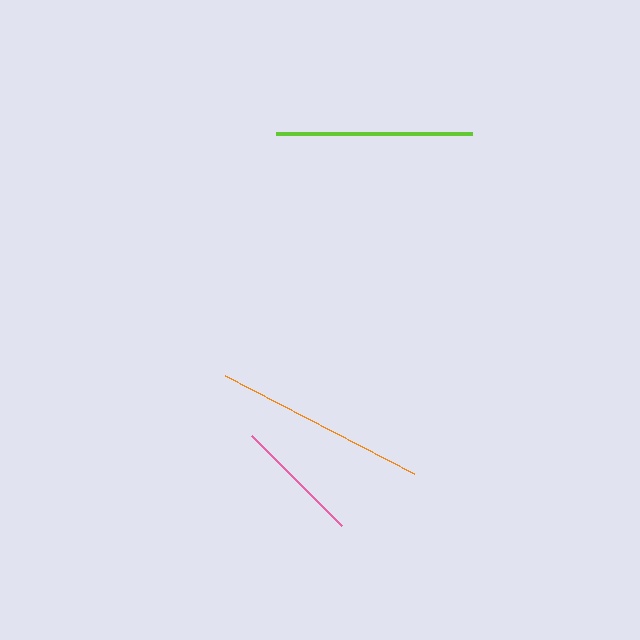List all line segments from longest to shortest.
From longest to shortest: orange, lime, pink.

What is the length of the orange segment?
The orange segment is approximately 213 pixels long.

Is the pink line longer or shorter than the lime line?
The lime line is longer than the pink line.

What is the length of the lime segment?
The lime segment is approximately 196 pixels long.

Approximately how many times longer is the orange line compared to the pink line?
The orange line is approximately 1.7 times the length of the pink line.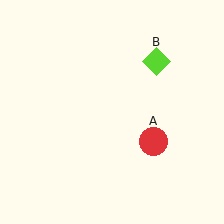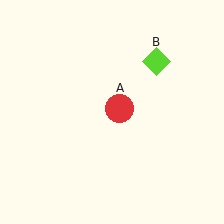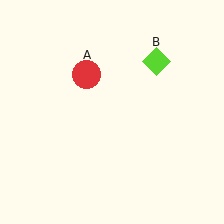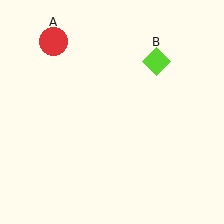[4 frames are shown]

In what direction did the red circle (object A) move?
The red circle (object A) moved up and to the left.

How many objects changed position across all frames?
1 object changed position: red circle (object A).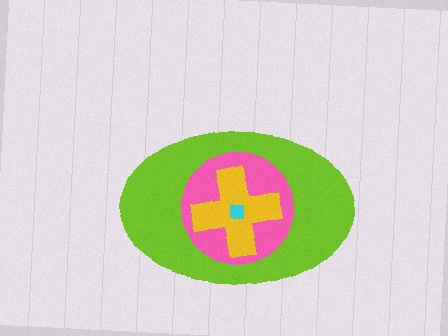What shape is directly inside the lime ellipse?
The pink circle.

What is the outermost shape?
The lime ellipse.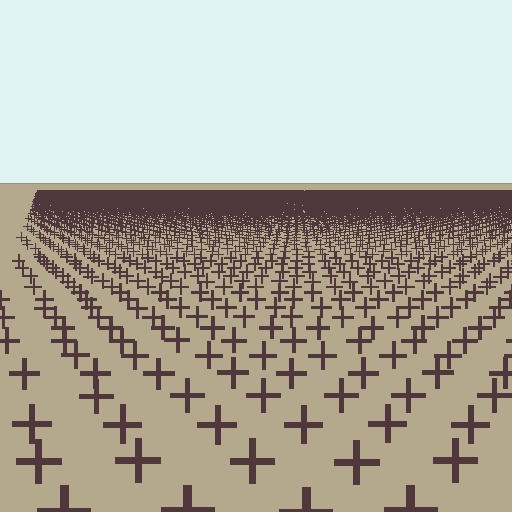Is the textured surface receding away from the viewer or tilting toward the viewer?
The surface is receding away from the viewer. Texture elements get smaller and denser toward the top.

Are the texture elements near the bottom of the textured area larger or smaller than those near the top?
Larger. Near the bottom, elements are closer to the viewer and appear at a bigger on-screen size.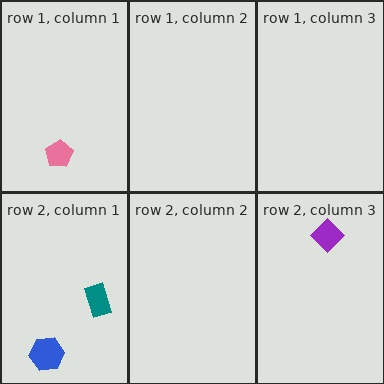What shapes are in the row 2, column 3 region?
The purple diamond.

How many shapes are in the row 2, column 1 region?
2.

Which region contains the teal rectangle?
The row 2, column 1 region.